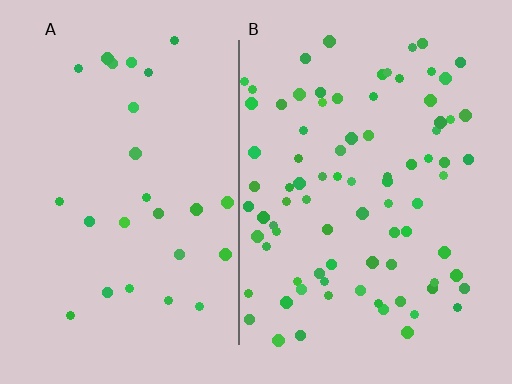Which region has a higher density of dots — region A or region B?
B (the right).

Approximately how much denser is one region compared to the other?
Approximately 3.1× — region B over region A.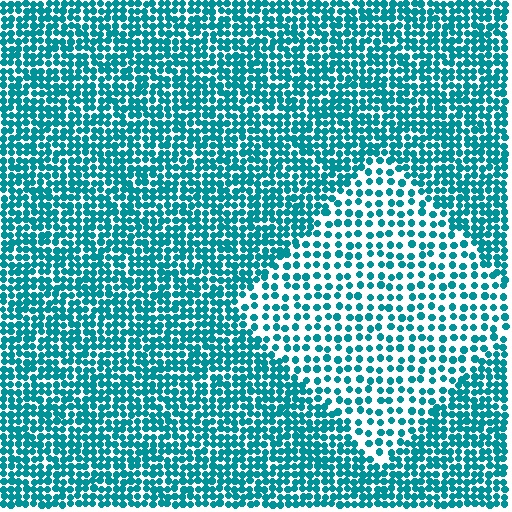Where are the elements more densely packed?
The elements are more densely packed outside the diamond boundary.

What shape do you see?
I see a diamond.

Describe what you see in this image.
The image contains small teal elements arranged at two different densities. A diamond-shaped region is visible where the elements are less densely packed than the surrounding area.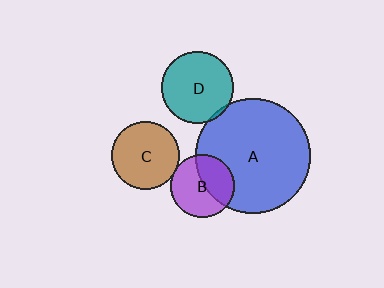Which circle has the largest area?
Circle A (blue).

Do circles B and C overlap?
Yes.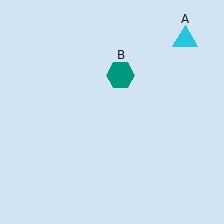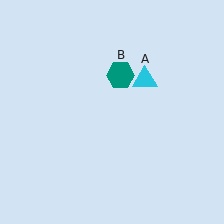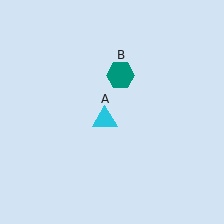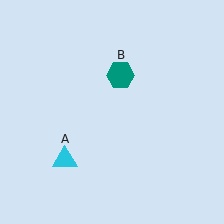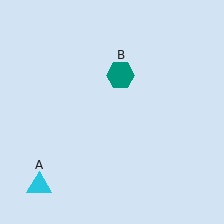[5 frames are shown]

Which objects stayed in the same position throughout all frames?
Teal hexagon (object B) remained stationary.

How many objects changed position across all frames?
1 object changed position: cyan triangle (object A).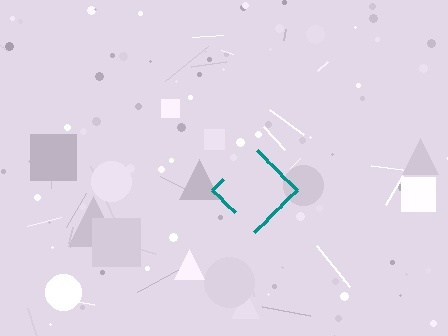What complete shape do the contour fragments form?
The contour fragments form a diamond.